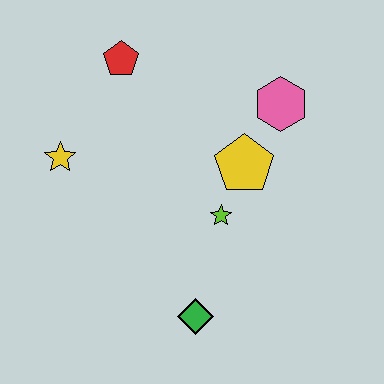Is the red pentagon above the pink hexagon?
Yes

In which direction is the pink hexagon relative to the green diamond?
The pink hexagon is above the green diamond.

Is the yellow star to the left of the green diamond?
Yes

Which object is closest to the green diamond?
The lime star is closest to the green diamond.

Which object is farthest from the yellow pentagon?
The yellow star is farthest from the yellow pentagon.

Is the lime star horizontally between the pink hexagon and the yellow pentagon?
No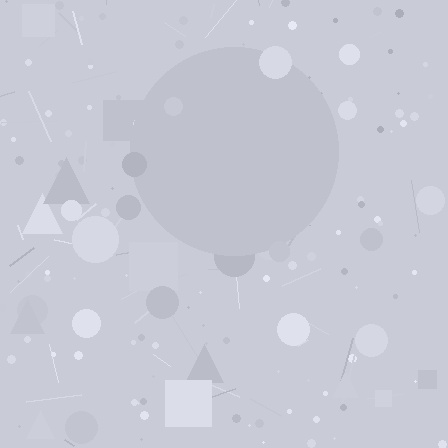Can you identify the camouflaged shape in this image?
The camouflaged shape is a circle.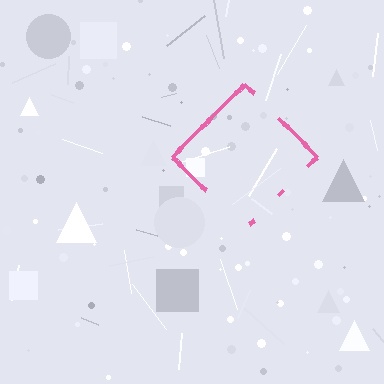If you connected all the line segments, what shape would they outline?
They would outline a diamond.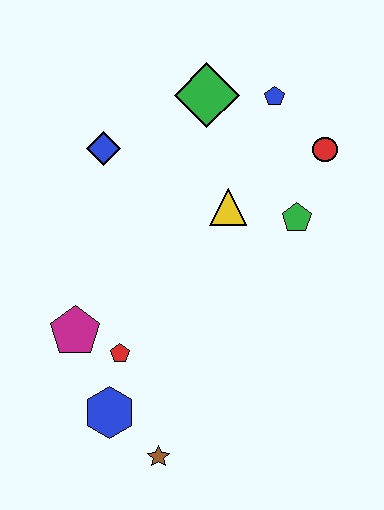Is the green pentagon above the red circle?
No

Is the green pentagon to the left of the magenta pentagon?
No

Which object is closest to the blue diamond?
The green diamond is closest to the blue diamond.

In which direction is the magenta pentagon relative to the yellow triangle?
The magenta pentagon is to the left of the yellow triangle.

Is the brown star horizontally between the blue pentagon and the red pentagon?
Yes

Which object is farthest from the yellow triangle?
The brown star is farthest from the yellow triangle.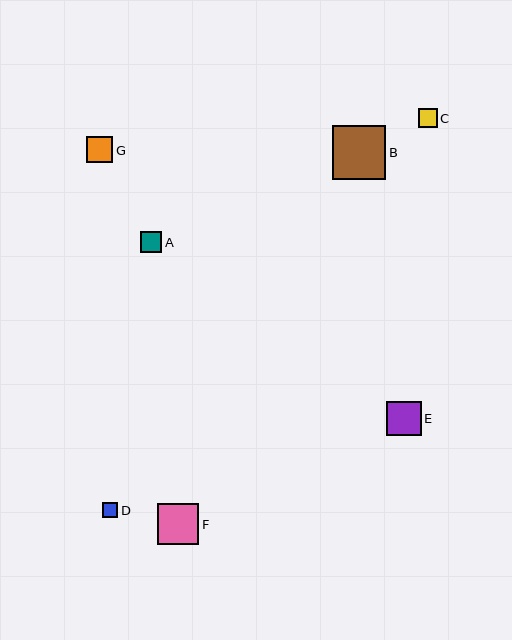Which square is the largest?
Square B is the largest with a size of approximately 54 pixels.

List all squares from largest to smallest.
From largest to smallest: B, F, E, G, A, C, D.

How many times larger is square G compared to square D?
Square G is approximately 1.7 times the size of square D.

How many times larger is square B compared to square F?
Square B is approximately 1.3 times the size of square F.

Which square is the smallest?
Square D is the smallest with a size of approximately 15 pixels.